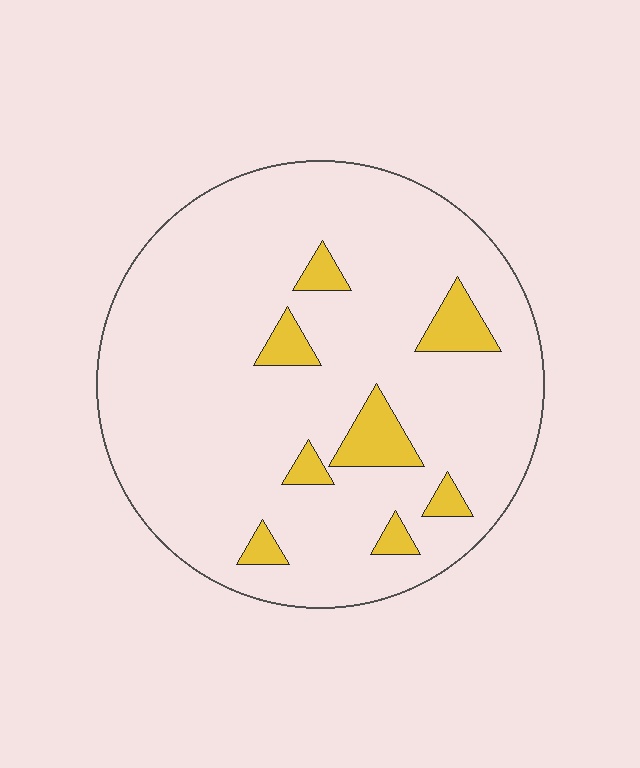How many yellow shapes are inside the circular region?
8.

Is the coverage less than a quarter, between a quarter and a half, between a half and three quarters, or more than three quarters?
Less than a quarter.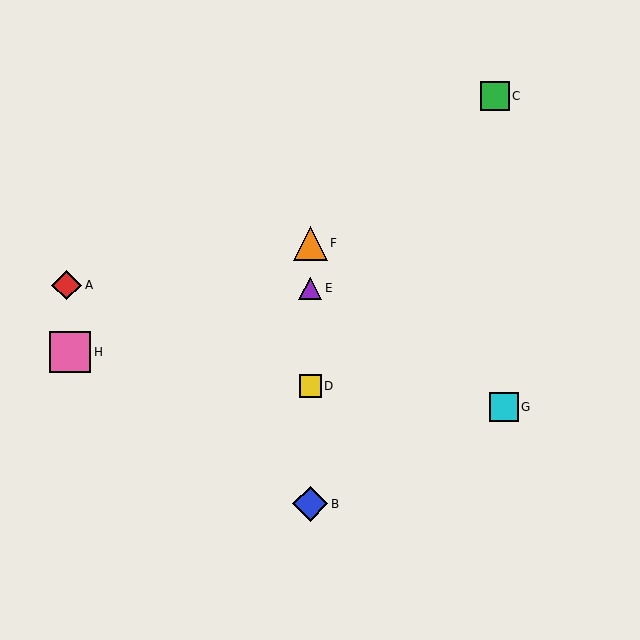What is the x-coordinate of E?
Object E is at x≈310.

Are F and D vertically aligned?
Yes, both are at x≈310.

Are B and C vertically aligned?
No, B is at x≈310 and C is at x≈495.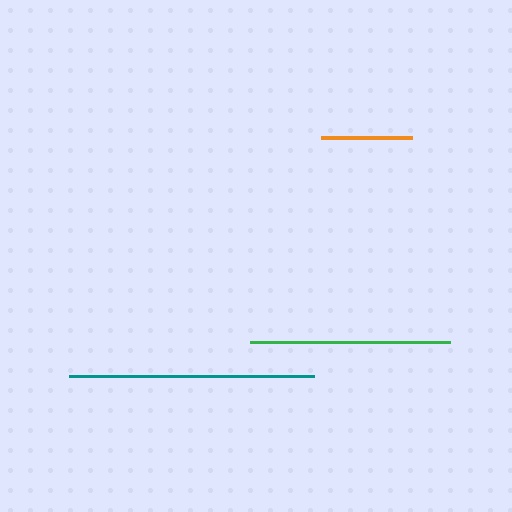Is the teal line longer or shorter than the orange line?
The teal line is longer than the orange line.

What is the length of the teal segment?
The teal segment is approximately 245 pixels long.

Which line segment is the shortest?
The orange line is the shortest at approximately 90 pixels.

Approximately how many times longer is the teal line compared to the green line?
The teal line is approximately 1.2 times the length of the green line.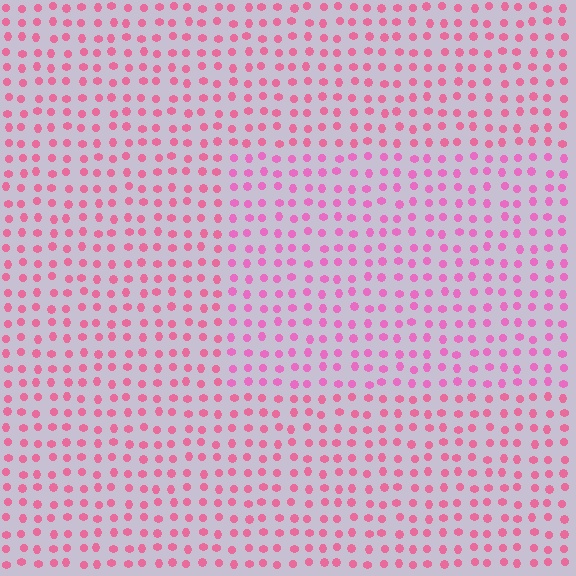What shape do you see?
I see a rectangle.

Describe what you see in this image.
The image is filled with small pink elements in a uniform arrangement. A rectangle-shaped region is visible where the elements are tinted to a slightly different hue, forming a subtle color boundary.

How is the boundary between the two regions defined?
The boundary is defined purely by a slight shift in hue (about 19 degrees). Spacing, size, and orientation are identical on both sides.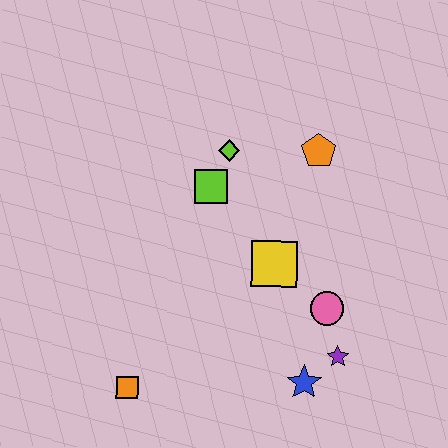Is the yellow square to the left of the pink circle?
Yes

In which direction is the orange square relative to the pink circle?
The orange square is to the left of the pink circle.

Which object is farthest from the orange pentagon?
The orange square is farthest from the orange pentagon.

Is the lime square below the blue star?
No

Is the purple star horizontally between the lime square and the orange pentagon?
No